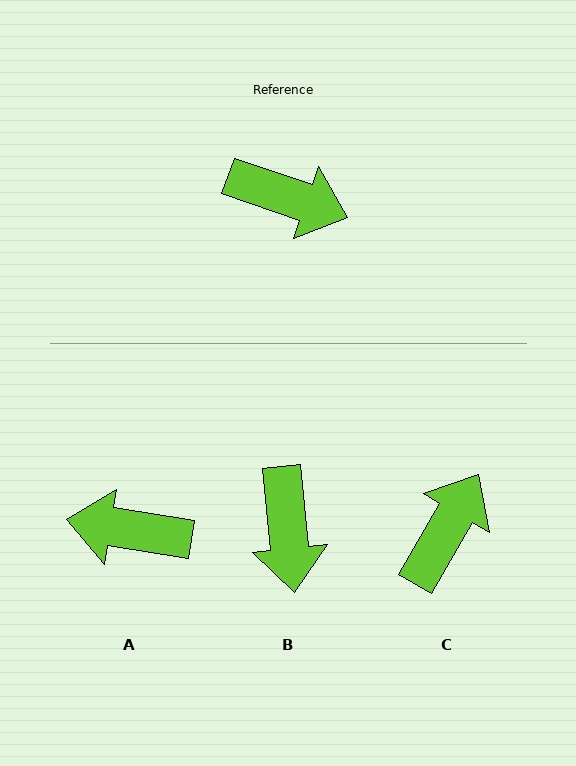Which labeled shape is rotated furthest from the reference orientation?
A, about 170 degrees away.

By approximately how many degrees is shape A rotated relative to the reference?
Approximately 170 degrees clockwise.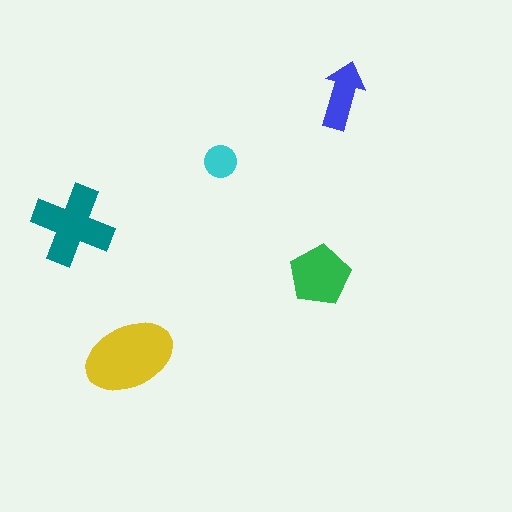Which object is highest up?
The blue arrow is topmost.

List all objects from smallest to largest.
The cyan circle, the blue arrow, the green pentagon, the teal cross, the yellow ellipse.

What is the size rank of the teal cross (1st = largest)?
2nd.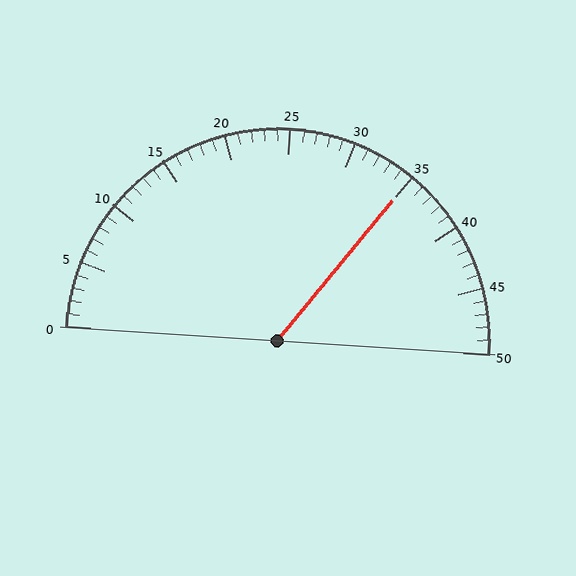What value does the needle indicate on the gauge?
The needle indicates approximately 35.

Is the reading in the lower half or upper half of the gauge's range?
The reading is in the upper half of the range (0 to 50).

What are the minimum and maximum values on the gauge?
The gauge ranges from 0 to 50.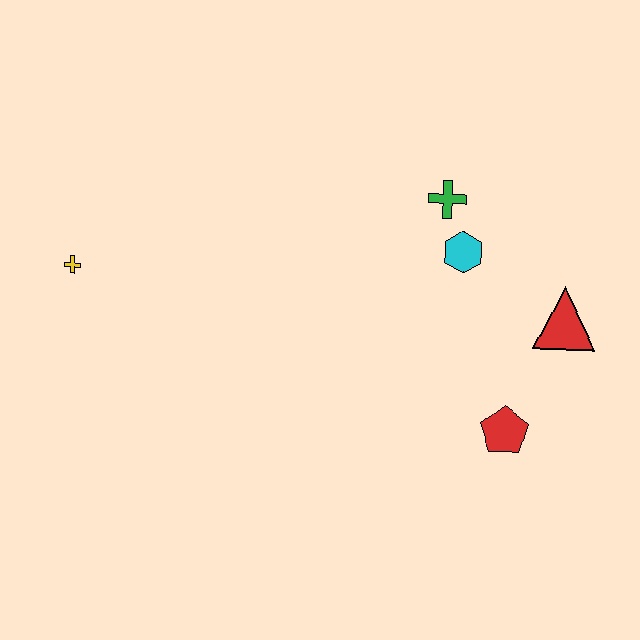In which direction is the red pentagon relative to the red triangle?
The red pentagon is below the red triangle.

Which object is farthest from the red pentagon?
The yellow cross is farthest from the red pentagon.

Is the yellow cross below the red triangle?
No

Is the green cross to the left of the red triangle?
Yes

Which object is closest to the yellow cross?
The green cross is closest to the yellow cross.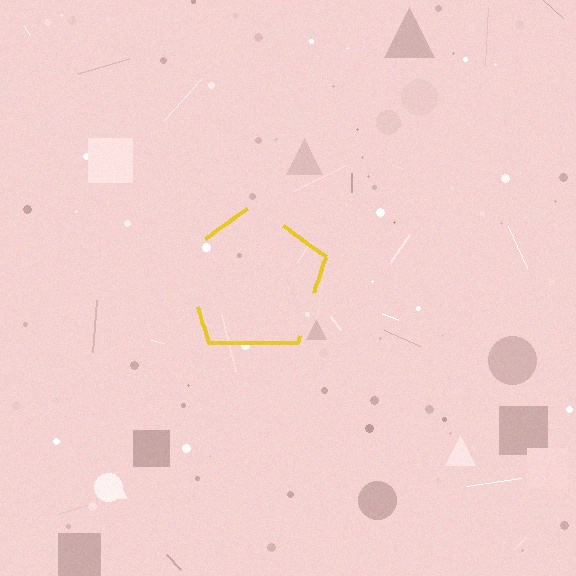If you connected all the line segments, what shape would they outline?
They would outline a pentagon.